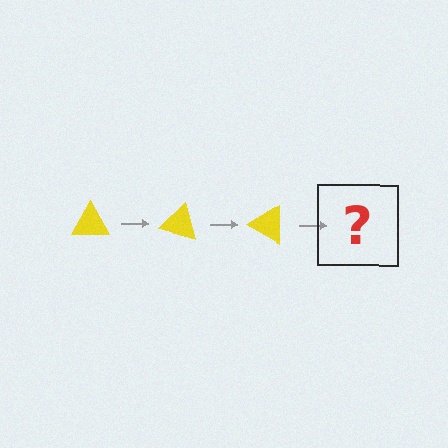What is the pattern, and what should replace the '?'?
The pattern is that the triangle rotates 15 degrees each step. The '?' should be a yellow triangle rotated 45 degrees.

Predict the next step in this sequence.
The next step is a yellow triangle rotated 45 degrees.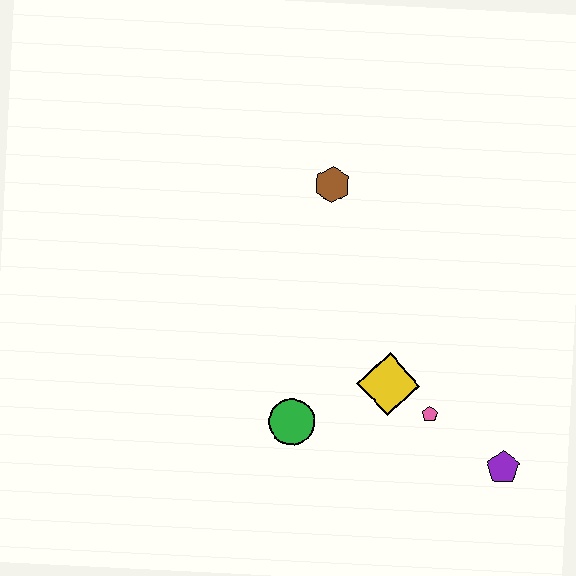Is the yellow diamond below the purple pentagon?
No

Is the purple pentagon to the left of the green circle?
No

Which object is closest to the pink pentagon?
The yellow diamond is closest to the pink pentagon.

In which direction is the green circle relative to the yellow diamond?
The green circle is to the left of the yellow diamond.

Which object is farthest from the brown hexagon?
The purple pentagon is farthest from the brown hexagon.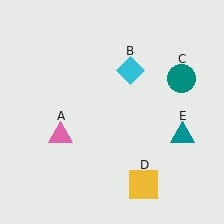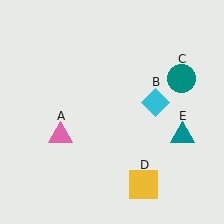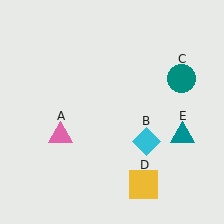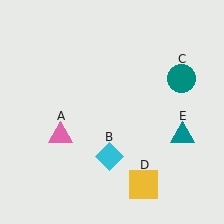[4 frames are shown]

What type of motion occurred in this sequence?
The cyan diamond (object B) rotated clockwise around the center of the scene.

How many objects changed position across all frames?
1 object changed position: cyan diamond (object B).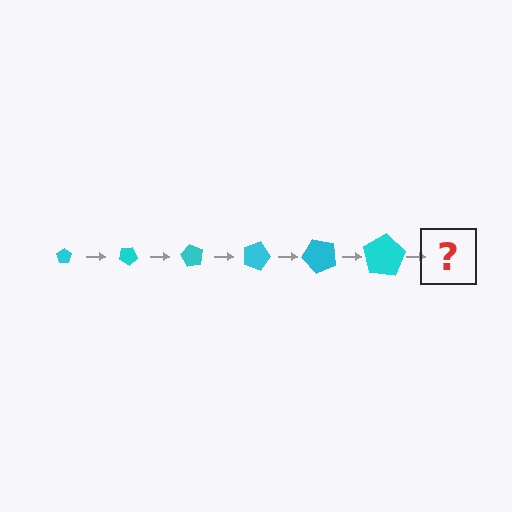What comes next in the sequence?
The next element should be a pentagon, larger than the previous one and rotated 180 degrees from the start.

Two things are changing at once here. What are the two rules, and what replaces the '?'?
The two rules are that the pentagon grows larger each step and it rotates 30 degrees each step. The '?' should be a pentagon, larger than the previous one and rotated 180 degrees from the start.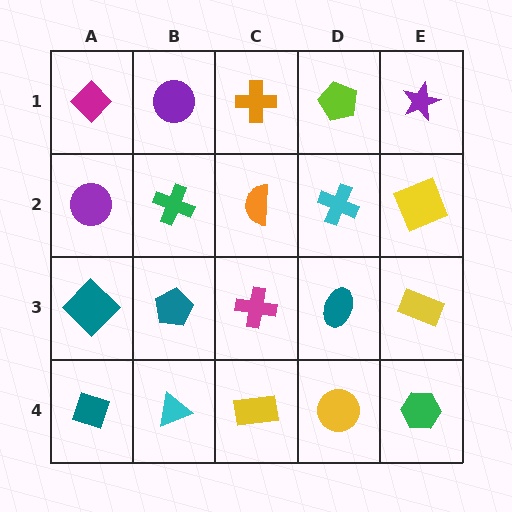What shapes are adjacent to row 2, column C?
An orange cross (row 1, column C), a magenta cross (row 3, column C), a green cross (row 2, column B), a cyan cross (row 2, column D).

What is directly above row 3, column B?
A green cross.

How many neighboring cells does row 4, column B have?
3.